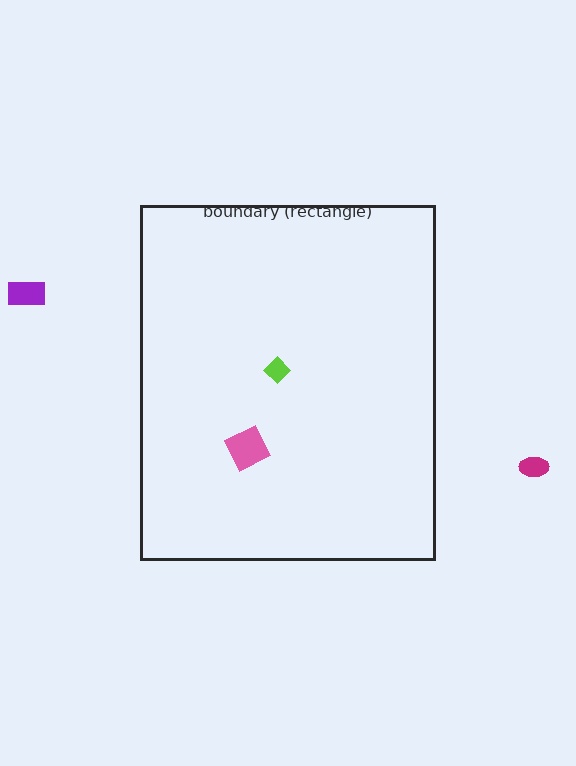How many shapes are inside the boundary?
2 inside, 2 outside.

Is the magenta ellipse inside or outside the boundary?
Outside.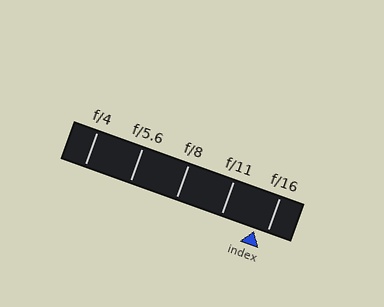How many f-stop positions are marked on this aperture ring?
There are 5 f-stop positions marked.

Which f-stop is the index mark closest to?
The index mark is closest to f/16.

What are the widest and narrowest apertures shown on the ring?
The widest aperture shown is f/4 and the narrowest is f/16.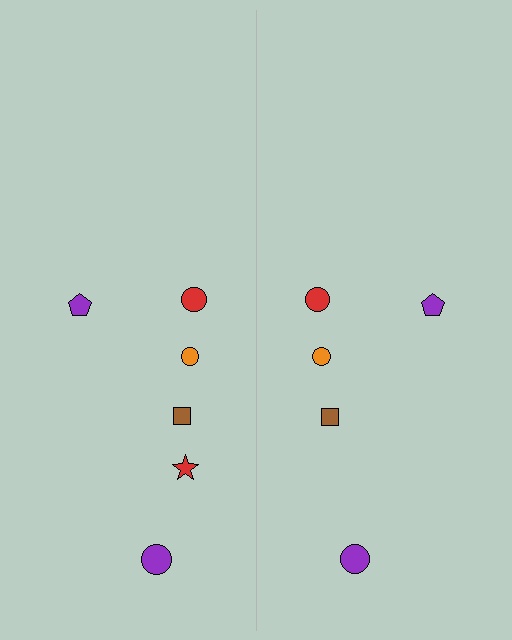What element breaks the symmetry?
A red star is missing from the right side.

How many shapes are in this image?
There are 11 shapes in this image.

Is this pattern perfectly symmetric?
No, the pattern is not perfectly symmetric. A red star is missing from the right side.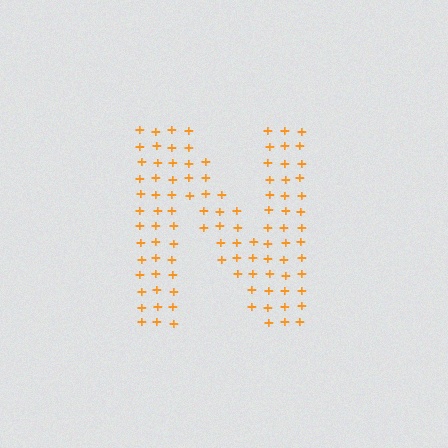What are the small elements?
The small elements are plus signs.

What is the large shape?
The large shape is the letter N.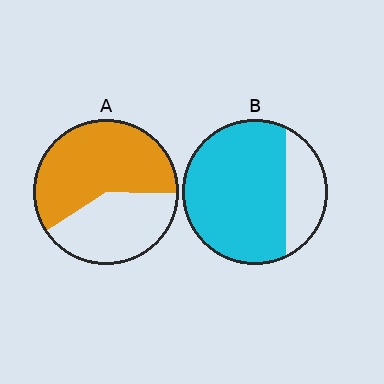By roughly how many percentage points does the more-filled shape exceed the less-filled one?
By roughly 15 percentage points (B over A).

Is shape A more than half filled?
Yes.